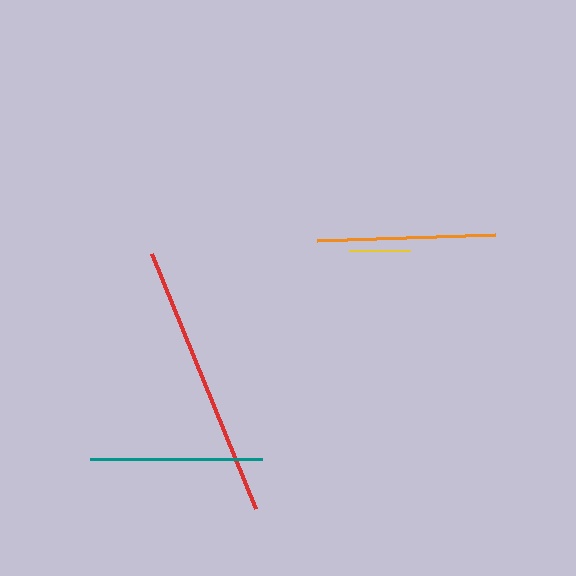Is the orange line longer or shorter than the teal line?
The orange line is longer than the teal line.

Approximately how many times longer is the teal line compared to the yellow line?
The teal line is approximately 2.8 times the length of the yellow line.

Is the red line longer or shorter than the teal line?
The red line is longer than the teal line.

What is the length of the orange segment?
The orange segment is approximately 178 pixels long.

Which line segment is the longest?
The red line is the longest at approximately 275 pixels.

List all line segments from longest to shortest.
From longest to shortest: red, orange, teal, yellow.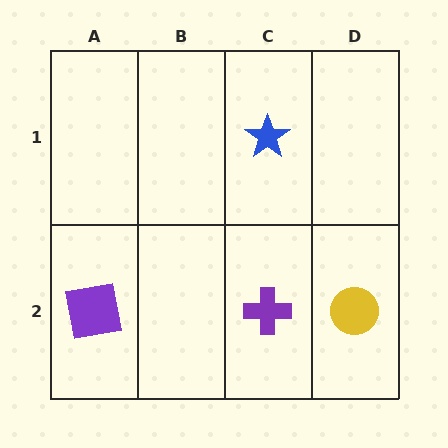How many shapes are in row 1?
1 shape.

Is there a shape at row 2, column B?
No, that cell is empty.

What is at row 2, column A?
A purple square.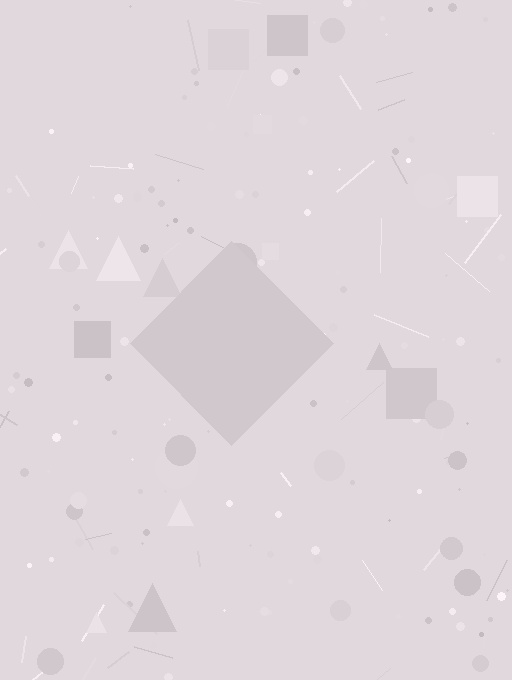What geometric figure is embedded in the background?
A diamond is embedded in the background.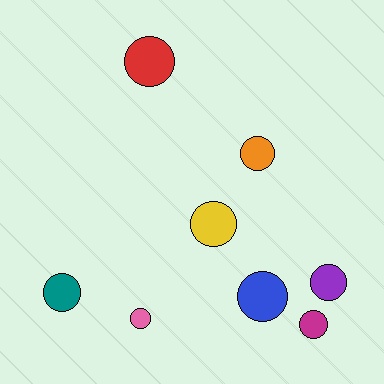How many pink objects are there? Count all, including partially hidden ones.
There is 1 pink object.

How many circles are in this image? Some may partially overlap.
There are 8 circles.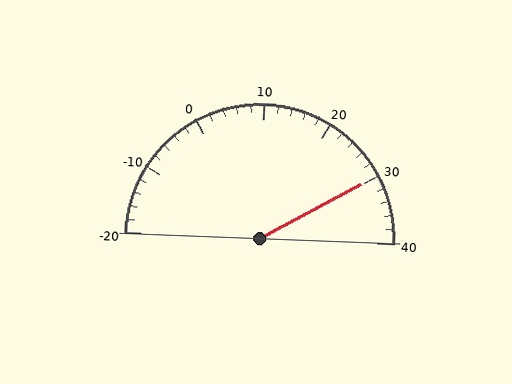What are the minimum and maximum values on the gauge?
The gauge ranges from -20 to 40.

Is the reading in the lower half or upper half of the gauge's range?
The reading is in the upper half of the range (-20 to 40).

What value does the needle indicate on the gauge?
The needle indicates approximately 30.